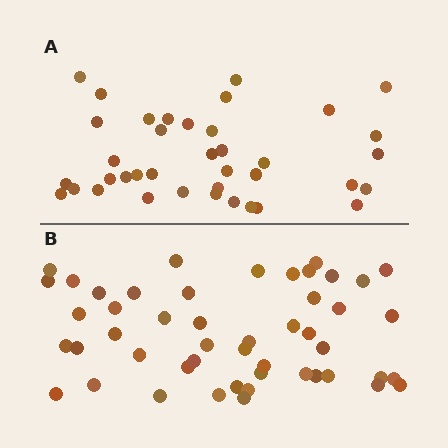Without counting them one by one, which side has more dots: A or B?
Region B (the bottom region) has more dots.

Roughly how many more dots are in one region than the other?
Region B has roughly 12 or so more dots than region A.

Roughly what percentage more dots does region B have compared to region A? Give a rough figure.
About 30% more.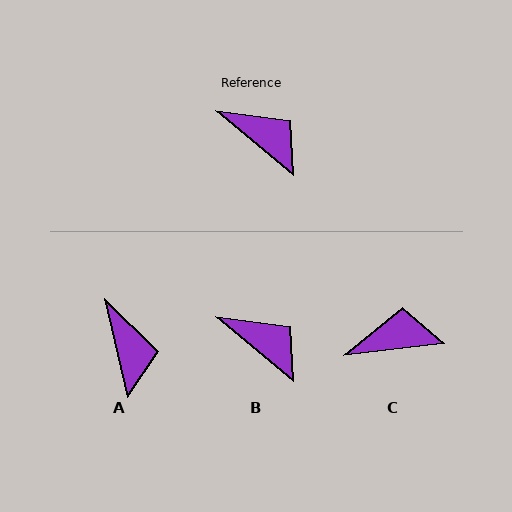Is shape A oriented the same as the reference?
No, it is off by about 37 degrees.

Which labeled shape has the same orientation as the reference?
B.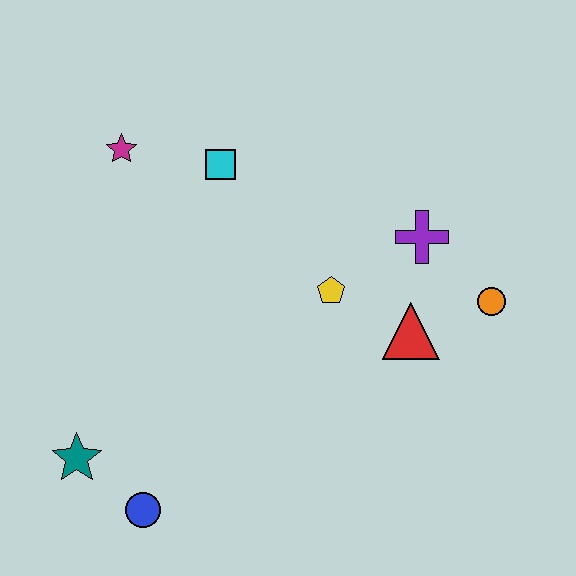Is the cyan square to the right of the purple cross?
No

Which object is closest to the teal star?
The blue circle is closest to the teal star.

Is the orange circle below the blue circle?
No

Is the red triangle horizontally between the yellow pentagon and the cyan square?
No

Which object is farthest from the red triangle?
The teal star is farthest from the red triangle.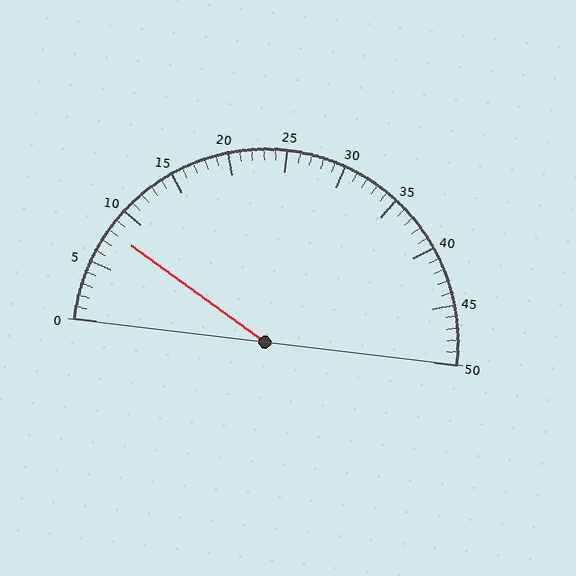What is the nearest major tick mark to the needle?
The nearest major tick mark is 10.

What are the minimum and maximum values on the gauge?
The gauge ranges from 0 to 50.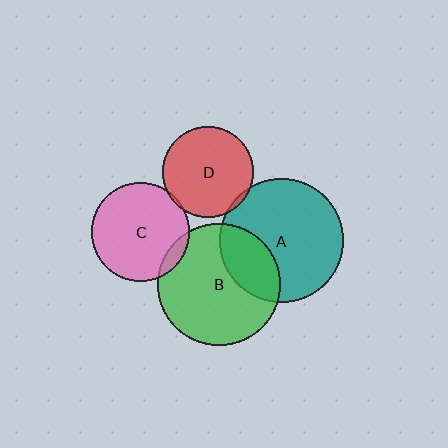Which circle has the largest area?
Circle A (teal).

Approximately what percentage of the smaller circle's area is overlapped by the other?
Approximately 25%.